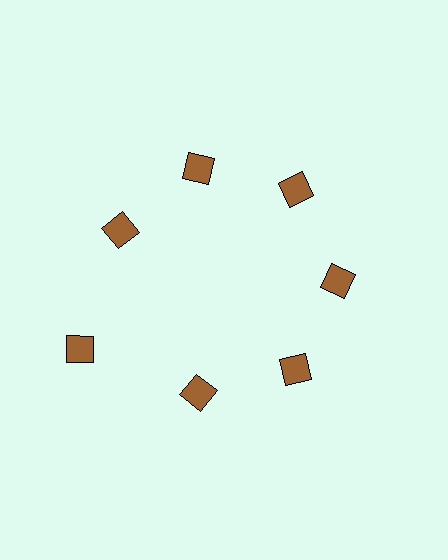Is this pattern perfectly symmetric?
No. The 7 brown diamonds are arranged in a ring, but one element near the 8 o'clock position is pushed outward from the center, breaking the 7-fold rotational symmetry.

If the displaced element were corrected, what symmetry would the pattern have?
It would have 7-fold rotational symmetry — the pattern would map onto itself every 51 degrees.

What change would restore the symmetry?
The symmetry would be restored by moving it inward, back onto the ring so that all 7 diamonds sit at equal angles and equal distance from the center.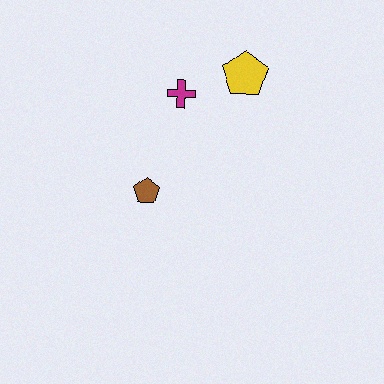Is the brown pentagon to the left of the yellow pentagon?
Yes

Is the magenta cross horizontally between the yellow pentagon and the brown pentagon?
Yes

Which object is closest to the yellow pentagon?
The magenta cross is closest to the yellow pentagon.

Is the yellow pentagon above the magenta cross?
Yes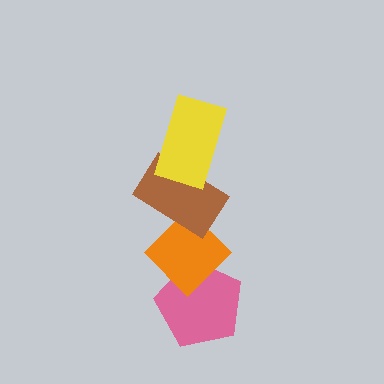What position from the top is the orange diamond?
The orange diamond is 3rd from the top.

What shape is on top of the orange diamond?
The brown rectangle is on top of the orange diamond.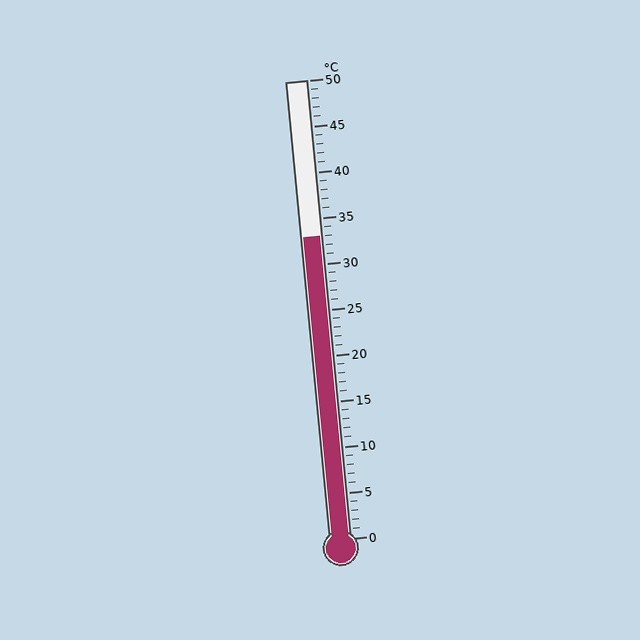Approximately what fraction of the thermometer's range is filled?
The thermometer is filled to approximately 65% of its range.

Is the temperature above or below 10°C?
The temperature is above 10°C.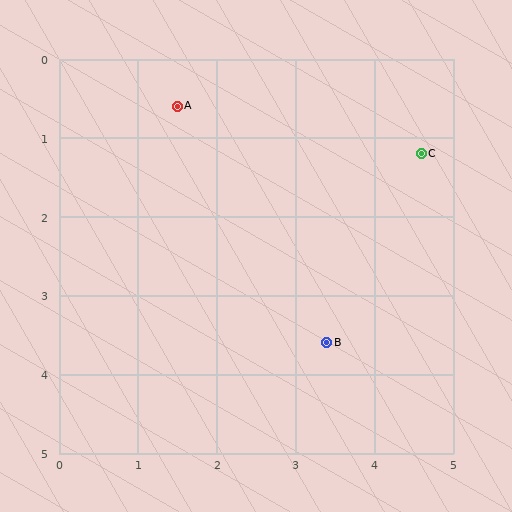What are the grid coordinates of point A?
Point A is at approximately (1.5, 0.6).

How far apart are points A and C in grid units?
Points A and C are about 3.2 grid units apart.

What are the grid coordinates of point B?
Point B is at approximately (3.4, 3.6).